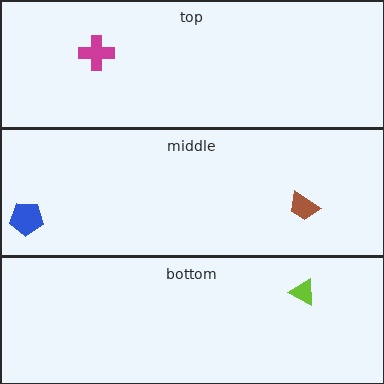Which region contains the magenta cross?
The top region.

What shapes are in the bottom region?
The lime triangle.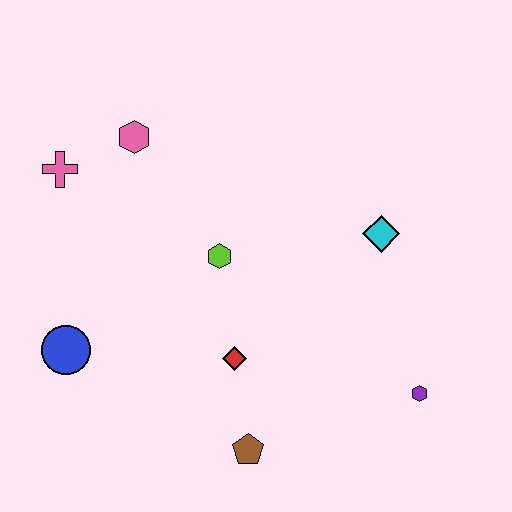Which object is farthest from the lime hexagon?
The purple hexagon is farthest from the lime hexagon.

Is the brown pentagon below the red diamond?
Yes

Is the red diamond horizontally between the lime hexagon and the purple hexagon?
Yes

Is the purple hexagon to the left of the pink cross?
No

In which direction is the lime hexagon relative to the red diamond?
The lime hexagon is above the red diamond.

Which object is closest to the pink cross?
The pink hexagon is closest to the pink cross.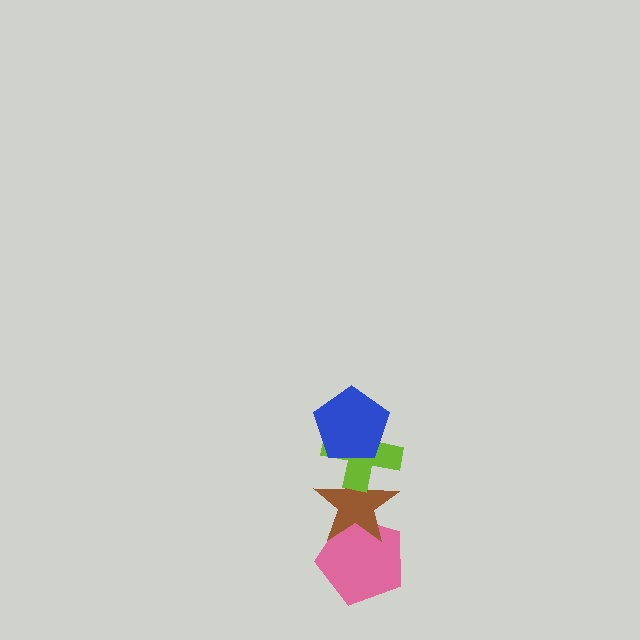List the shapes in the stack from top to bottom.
From top to bottom: the blue pentagon, the lime cross, the brown star, the pink pentagon.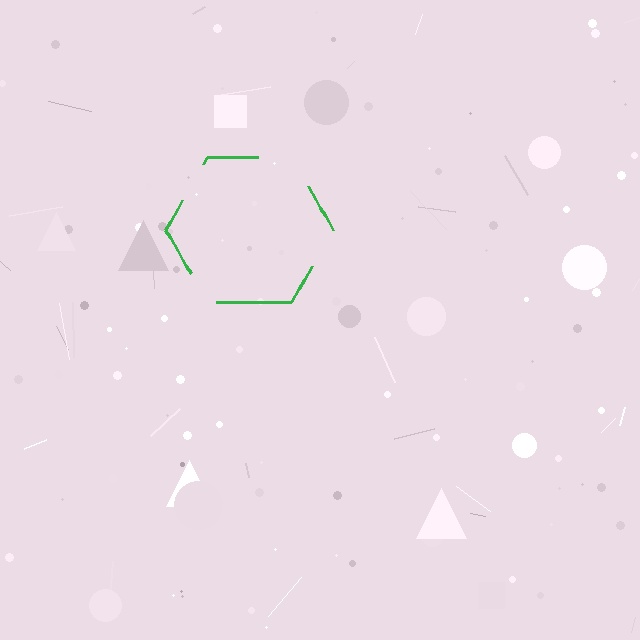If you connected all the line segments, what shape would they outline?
They would outline a hexagon.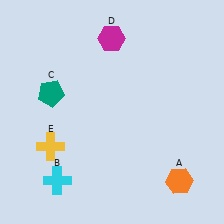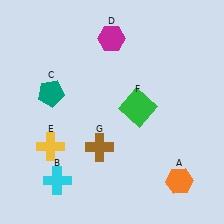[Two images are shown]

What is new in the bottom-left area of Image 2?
A brown cross (G) was added in the bottom-left area of Image 2.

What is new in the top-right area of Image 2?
A green square (F) was added in the top-right area of Image 2.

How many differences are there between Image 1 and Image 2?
There are 2 differences between the two images.